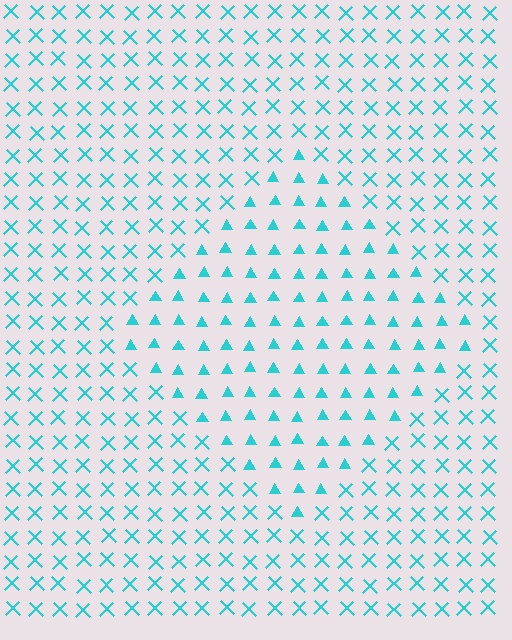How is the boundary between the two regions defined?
The boundary is defined by a change in element shape: triangles inside vs. X marks outside. All elements share the same color and spacing.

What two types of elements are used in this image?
The image uses triangles inside the diamond region and X marks outside it.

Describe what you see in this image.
The image is filled with small cyan elements arranged in a uniform grid. A diamond-shaped region contains triangles, while the surrounding area contains X marks. The boundary is defined purely by the change in element shape.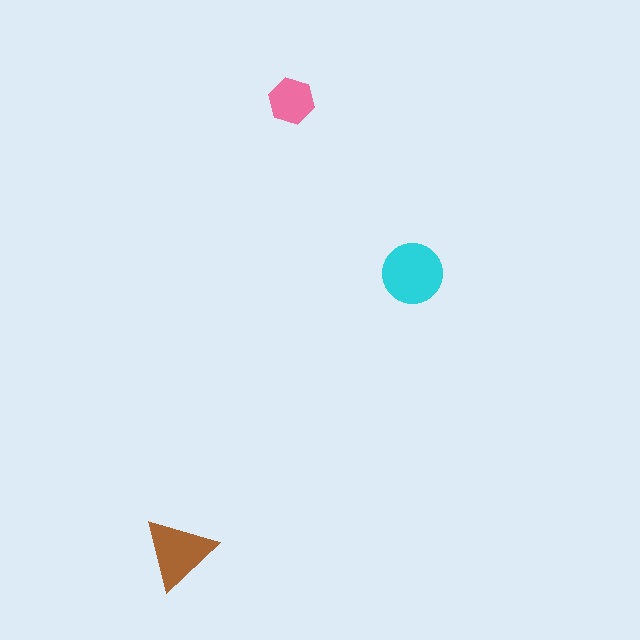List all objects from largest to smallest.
The cyan circle, the brown triangle, the pink hexagon.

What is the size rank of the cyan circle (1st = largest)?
1st.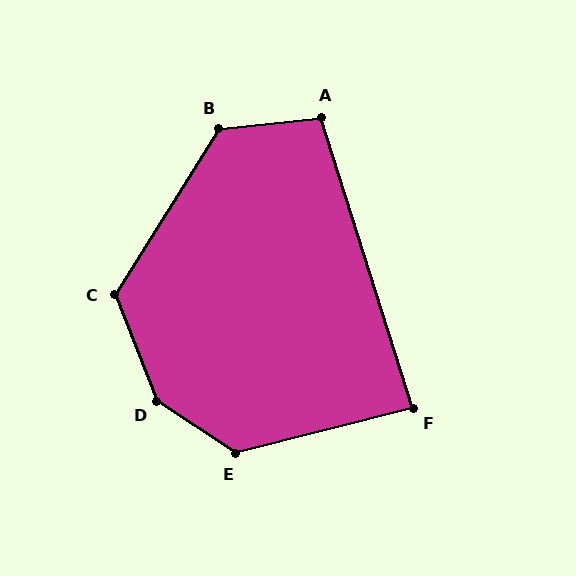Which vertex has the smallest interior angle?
F, at approximately 87 degrees.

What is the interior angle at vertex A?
Approximately 101 degrees (obtuse).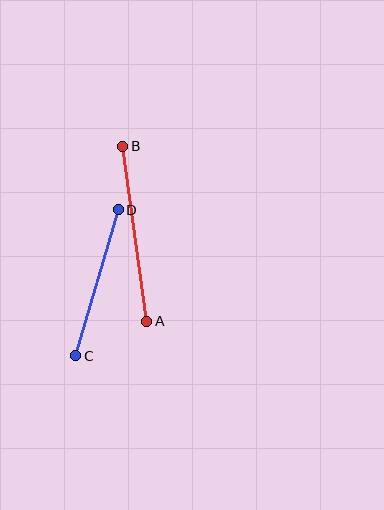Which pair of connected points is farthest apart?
Points A and B are farthest apart.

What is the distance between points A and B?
The distance is approximately 177 pixels.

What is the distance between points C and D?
The distance is approximately 152 pixels.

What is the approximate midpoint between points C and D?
The midpoint is at approximately (97, 283) pixels.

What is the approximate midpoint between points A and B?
The midpoint is at approximately (135, 234) pixels.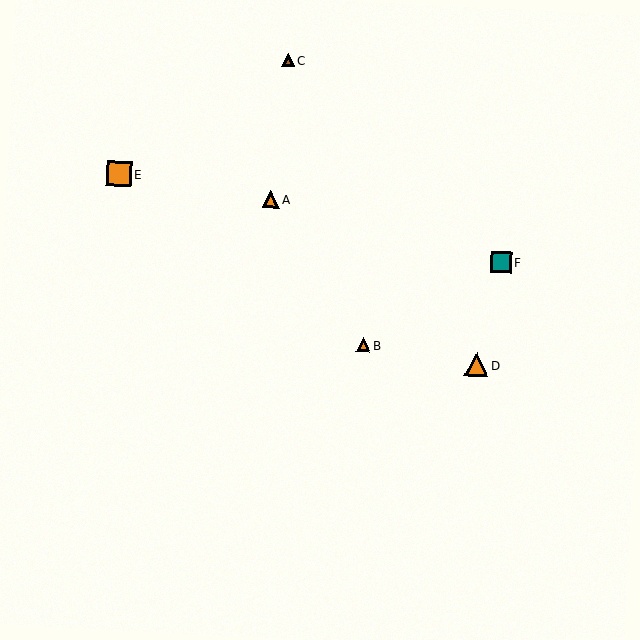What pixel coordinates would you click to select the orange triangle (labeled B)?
Click at (363, 345) to select the orange triangle B.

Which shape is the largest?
The orange square (labeled E) is the largest.